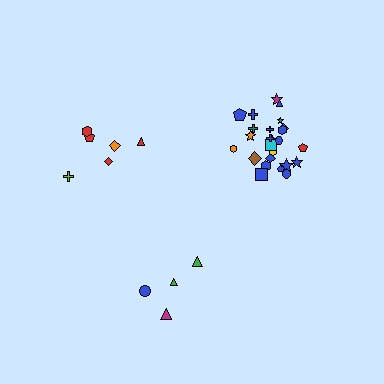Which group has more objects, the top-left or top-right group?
The top-right group.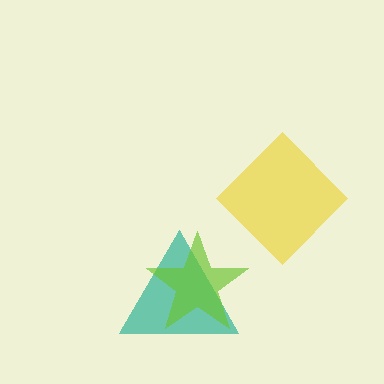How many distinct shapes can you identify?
There are 3 distinct shapes: a teal triangle, a yellow diamond, a lime star.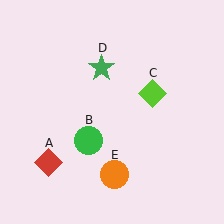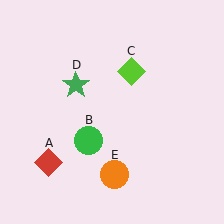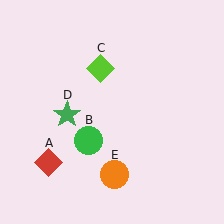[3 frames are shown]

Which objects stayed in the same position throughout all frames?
Red diamond (object A) and green circle (object B) and orange circle (object E) remained stationary.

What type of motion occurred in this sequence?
The lime diamond (object C), green star (object D) rotated counterclockwise around the center of the scene.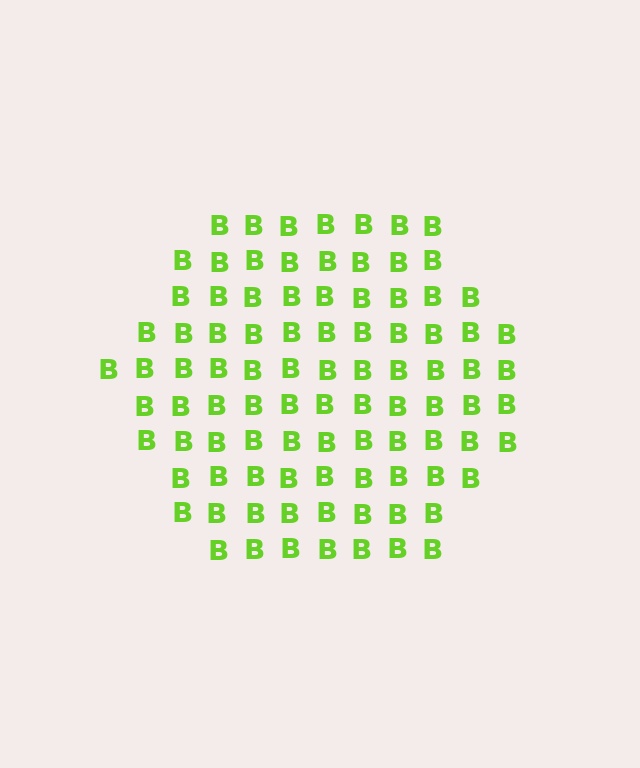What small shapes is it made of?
It is made of small letter B's.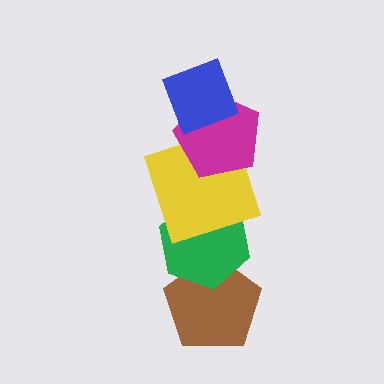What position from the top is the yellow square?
The yellow square is 3rd from the top.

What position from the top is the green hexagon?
The green hexagon is 4th from the top.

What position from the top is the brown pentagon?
The brown pentagon is 5th from the top.